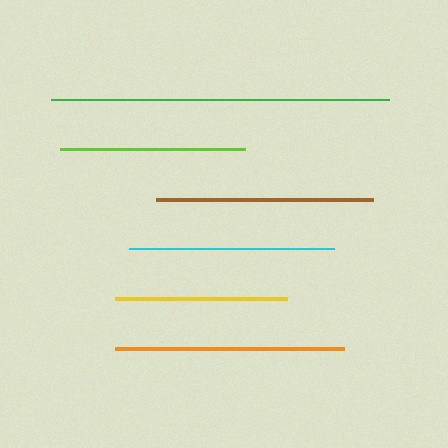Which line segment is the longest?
The green line is the longest at approximately 338 pixels.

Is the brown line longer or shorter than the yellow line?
The brown line is longer than the yellow line.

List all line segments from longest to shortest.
From longest to shortest: green, orange, brown, cyan, lime, yellow.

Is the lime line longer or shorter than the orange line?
The orange line is longer than the lime line.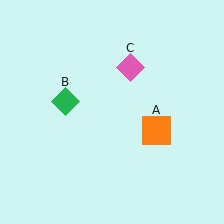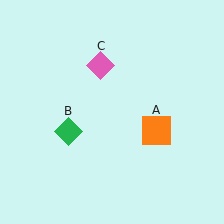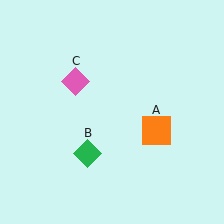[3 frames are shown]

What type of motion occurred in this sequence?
The green diamond (object B), pink diamond (object C) rotated counterclockwise around the center of the scene.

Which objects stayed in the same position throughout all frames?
Orange square (object A) remained stationary.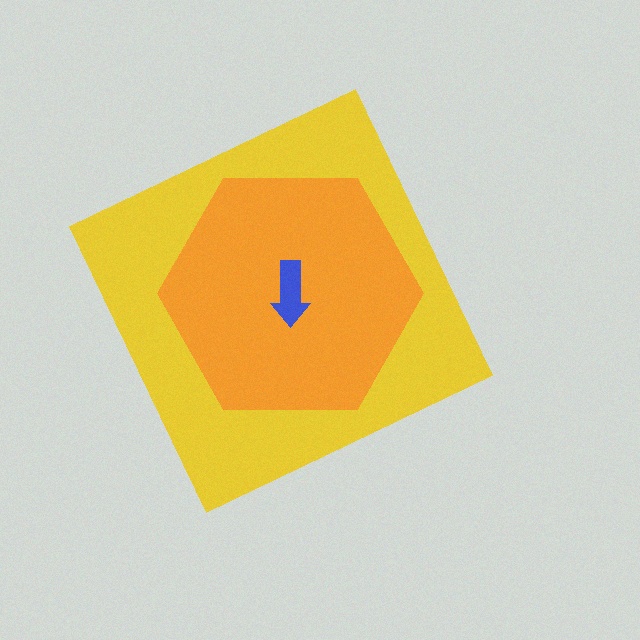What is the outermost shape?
The yellow diamond.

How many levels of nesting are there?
3.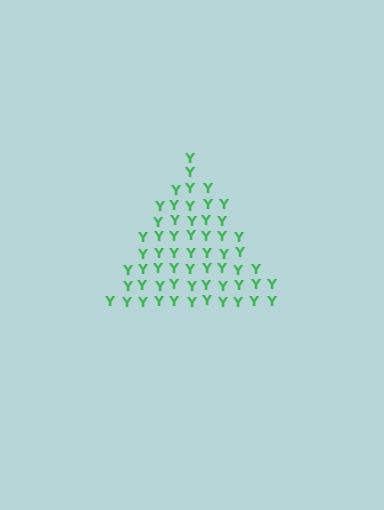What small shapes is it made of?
It is made of small letter Y's.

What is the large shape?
The large shape is a triangle.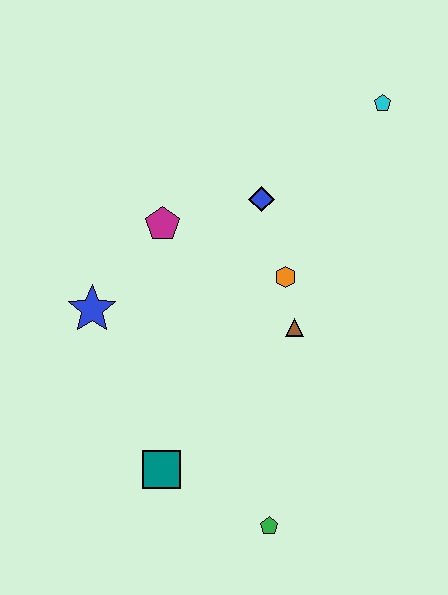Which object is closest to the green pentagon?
The teal square is closest to the green pentagon.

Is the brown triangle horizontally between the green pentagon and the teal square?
No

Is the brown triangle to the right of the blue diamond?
Yes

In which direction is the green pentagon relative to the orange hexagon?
The green pentagon is below the orange hexagon.